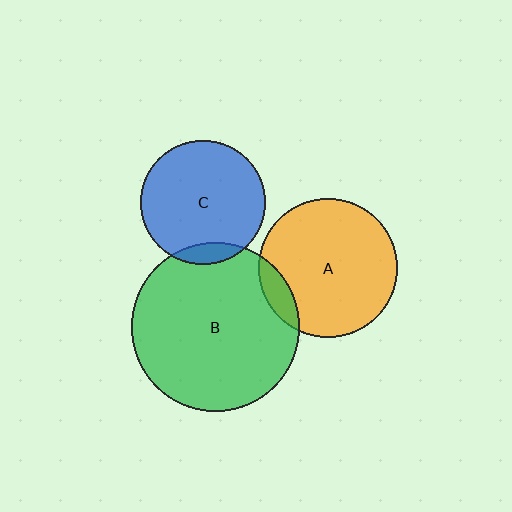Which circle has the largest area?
Circle B (green).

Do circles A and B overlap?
Yes.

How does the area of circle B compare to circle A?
Approximately 1.4 times.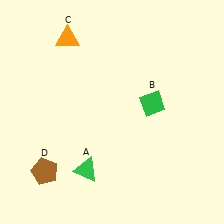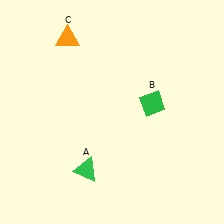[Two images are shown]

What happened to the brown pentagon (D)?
The brown pentagon (D) was removed in Image 2. It was in the bottom-left area of Image 1.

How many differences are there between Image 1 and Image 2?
There is 1 difference between the two images.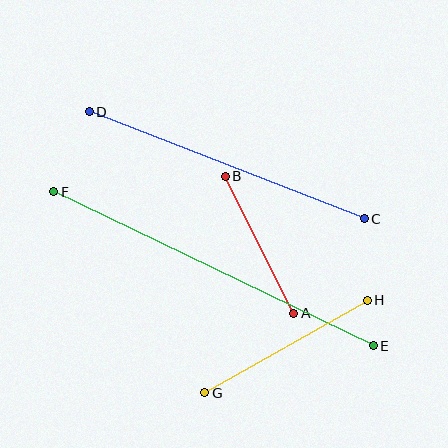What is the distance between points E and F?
The distance is approximately 354 pixels.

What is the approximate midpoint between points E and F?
The midpoint is at approximately (213, 269) pixels.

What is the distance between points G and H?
The distance is approximately 187 pixels.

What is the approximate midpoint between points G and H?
The midpoint is at approximately (286, 347) pixels.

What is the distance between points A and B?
The distance is approximately 154 pixels.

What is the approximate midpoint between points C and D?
The midpoint is at approximately (227, 165) pixels.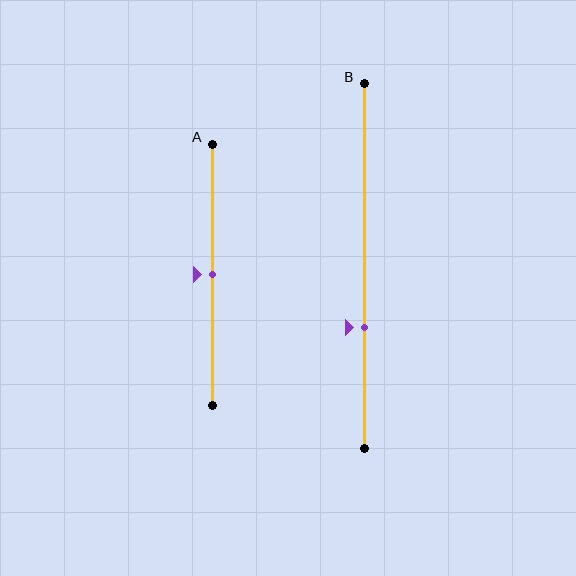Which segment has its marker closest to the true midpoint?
Segment A has its marker closest to the true midpoint.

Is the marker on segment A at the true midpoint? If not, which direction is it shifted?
Yes, the marker on segment A is at the true midpoint.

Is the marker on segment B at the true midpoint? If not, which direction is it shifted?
No, the marker on segment B is shifted downward by about 17% of the segment length.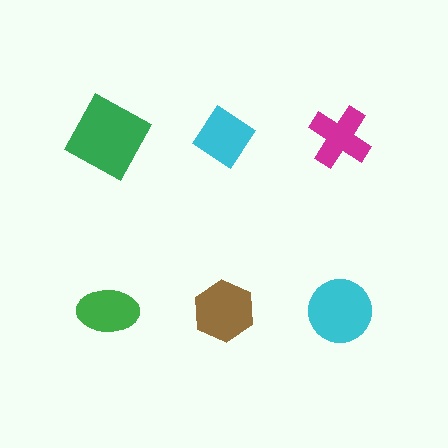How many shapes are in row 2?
3 shapes.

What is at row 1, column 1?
A green square.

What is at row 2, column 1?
A green ellipse.